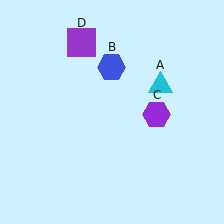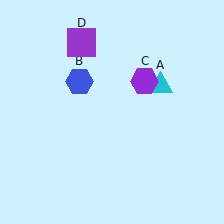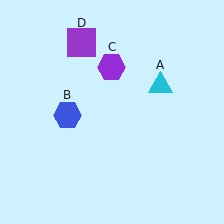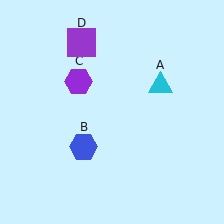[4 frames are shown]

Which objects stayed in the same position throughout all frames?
Cyan triangle (object A) and purple square (object D) remained stationary.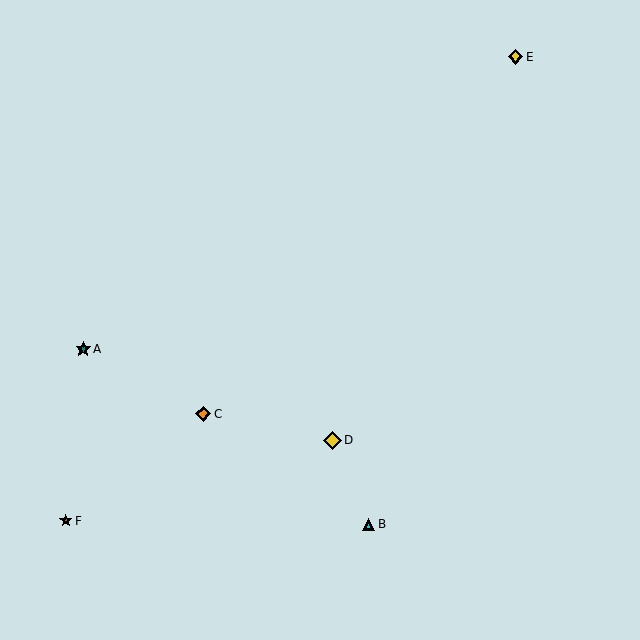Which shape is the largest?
The yellow diamond (labeled D) is the largest.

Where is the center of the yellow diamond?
The center of the yellow diamond is at (516, 57).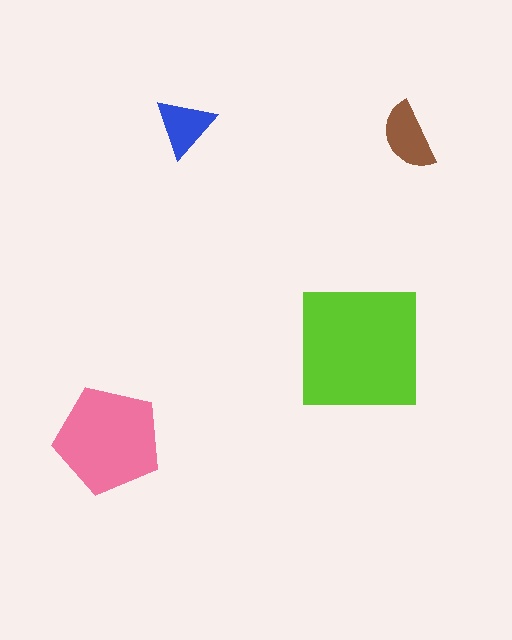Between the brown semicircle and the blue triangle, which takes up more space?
The brown semicircle.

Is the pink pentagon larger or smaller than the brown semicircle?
Larger.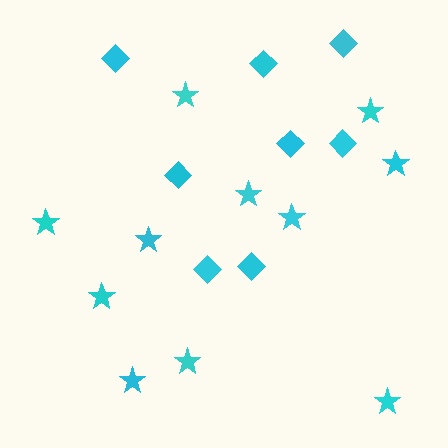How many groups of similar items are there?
There are 2 groups: one group of stars (11) and one group of diamonds (8).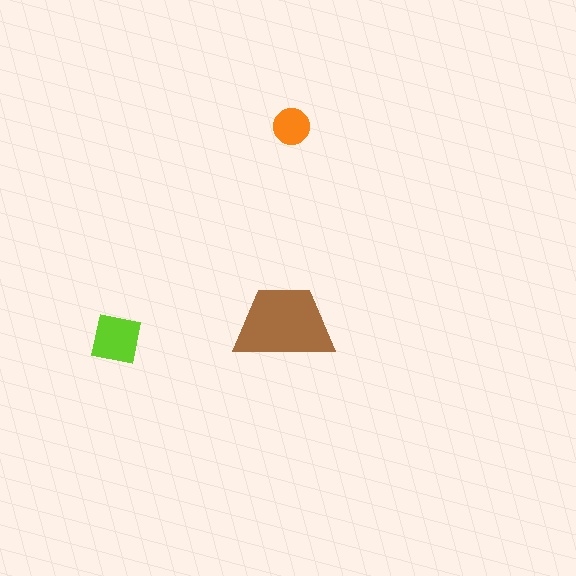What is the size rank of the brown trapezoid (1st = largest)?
1st.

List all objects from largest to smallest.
The brown trapezoid, the lime square, the orange circle.